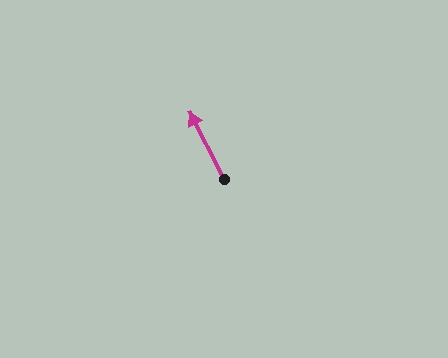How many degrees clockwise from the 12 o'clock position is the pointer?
Approximately 333 degrees.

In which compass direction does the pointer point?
Northwest.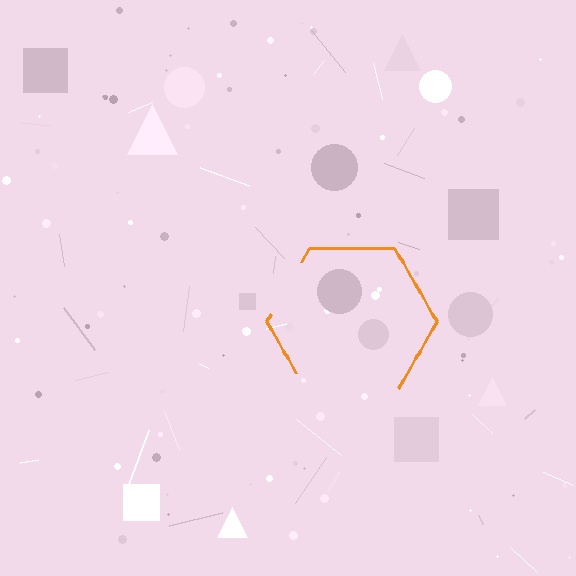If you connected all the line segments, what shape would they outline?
They would outline a hexagon.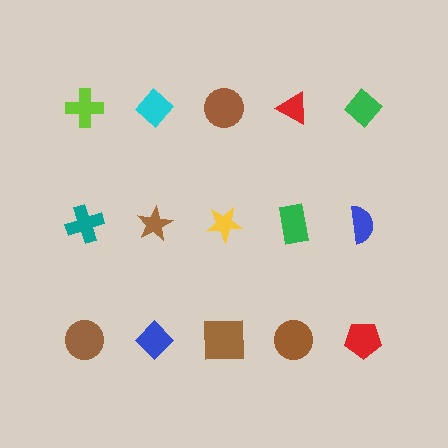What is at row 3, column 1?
A brown circle.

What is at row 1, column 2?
A cyan diamond.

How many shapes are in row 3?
5 shapes.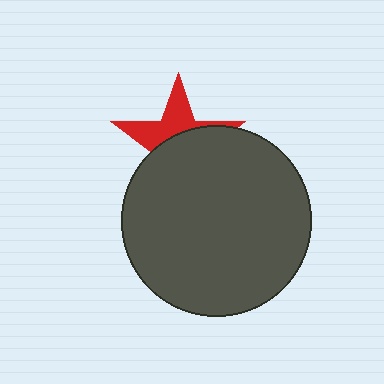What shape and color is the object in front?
The object in front is a dark gray circle.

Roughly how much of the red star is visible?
A small part of it is visible (roughly 40%).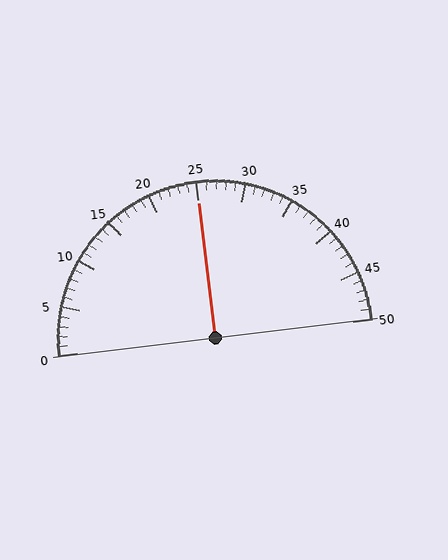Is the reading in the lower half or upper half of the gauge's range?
The reading is in the upper half of the range (0 to 50).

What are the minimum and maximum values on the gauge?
The gauge ranges from 0 to 50.